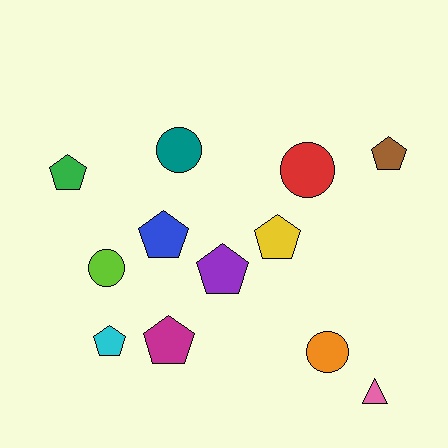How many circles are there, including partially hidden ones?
There are 4 circles.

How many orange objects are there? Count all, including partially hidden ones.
There is 1 orange object.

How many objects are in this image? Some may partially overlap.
There are 12 objects.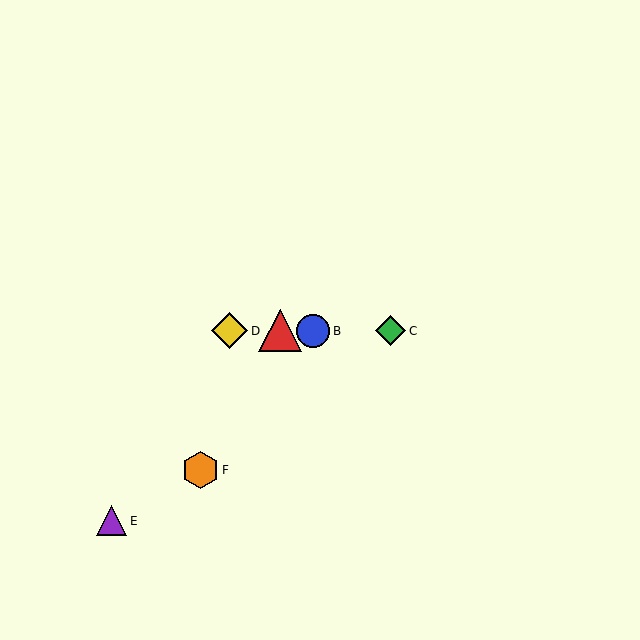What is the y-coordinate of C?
Object C is at y≈331.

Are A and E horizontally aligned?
No, A is at y≈331 and E is at y≈521.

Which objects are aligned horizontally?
Objects A, B, C, D are aligned horizontally.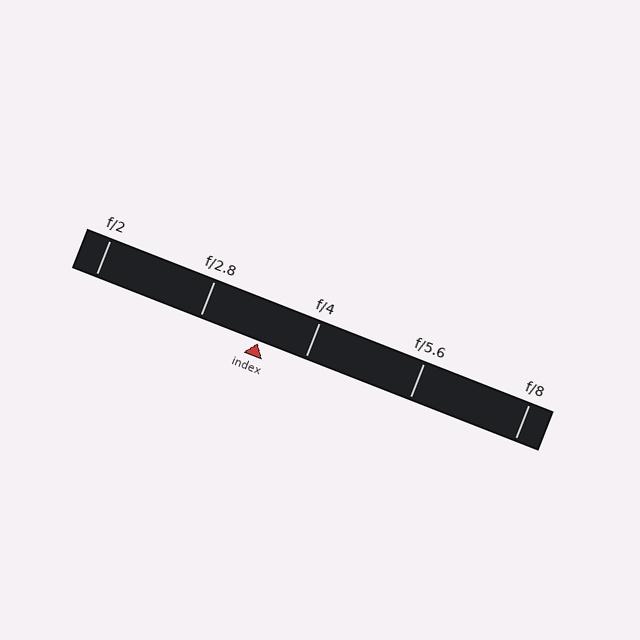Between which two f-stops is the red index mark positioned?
The index mark is between f/2.8 and f/4.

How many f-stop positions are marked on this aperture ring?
There are 5 f-stop positions marked.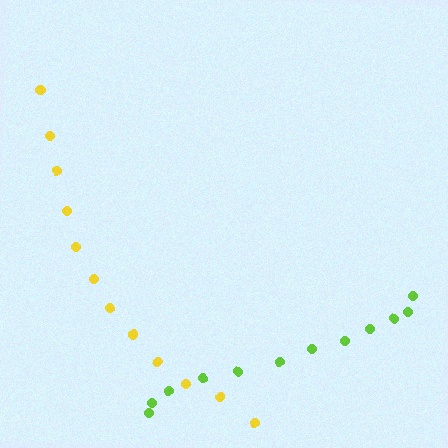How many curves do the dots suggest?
There are 2 distinct paths.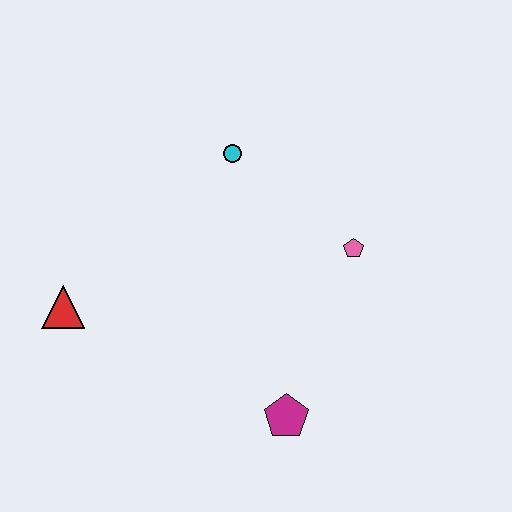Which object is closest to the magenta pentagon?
The pink pentagon is closest to the magenta pentagon.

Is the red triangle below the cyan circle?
Yes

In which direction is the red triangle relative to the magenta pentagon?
The red triangle is to the left of the magenta pentagon.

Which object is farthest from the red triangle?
The pink pentagon is farthest from the red triangle.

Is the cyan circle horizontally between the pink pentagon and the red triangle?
Yes